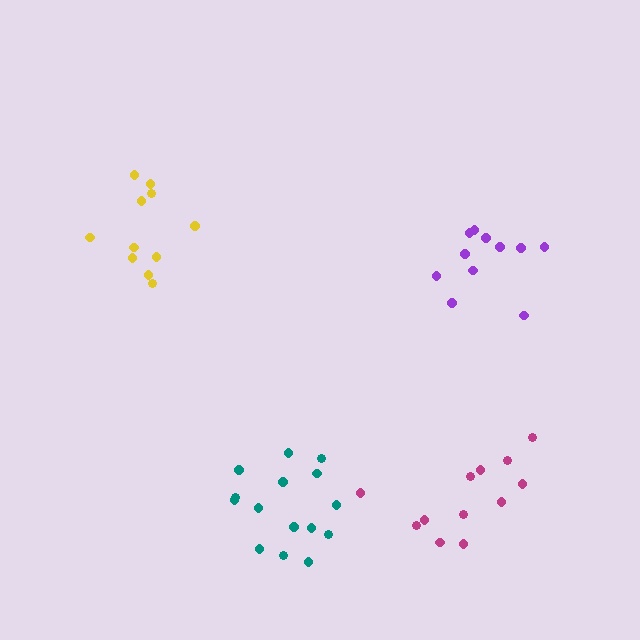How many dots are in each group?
Group 1: 15 dots, Group 2: 12 dots, Group 3: 11 dots, Group 4: 11 dots (49 total).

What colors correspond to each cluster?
The clusters are colored: teal, magenta, purple, yellow.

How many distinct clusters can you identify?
There are 4 distinct clusters.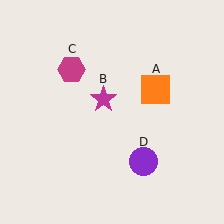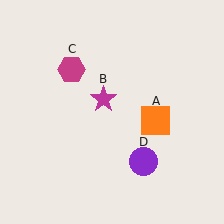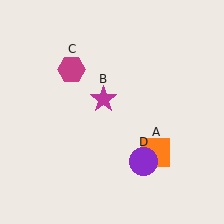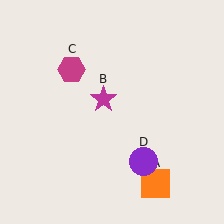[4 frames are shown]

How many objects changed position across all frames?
1 object changed position: orange square (object A).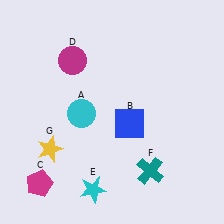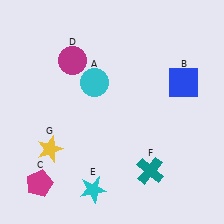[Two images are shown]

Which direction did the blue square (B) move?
The blue square (B) moved right.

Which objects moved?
The objects that moved are: the cyan circle (A), the blue square (B).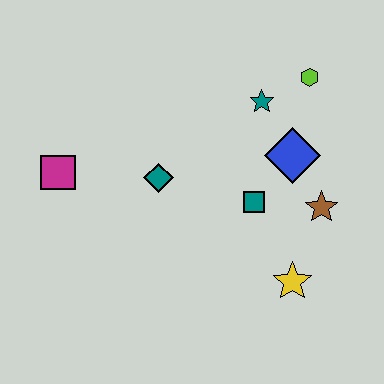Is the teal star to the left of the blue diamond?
Yes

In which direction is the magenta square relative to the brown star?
The magenta square is to the left of the brown star.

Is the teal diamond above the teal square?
Yes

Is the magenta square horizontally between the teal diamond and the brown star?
No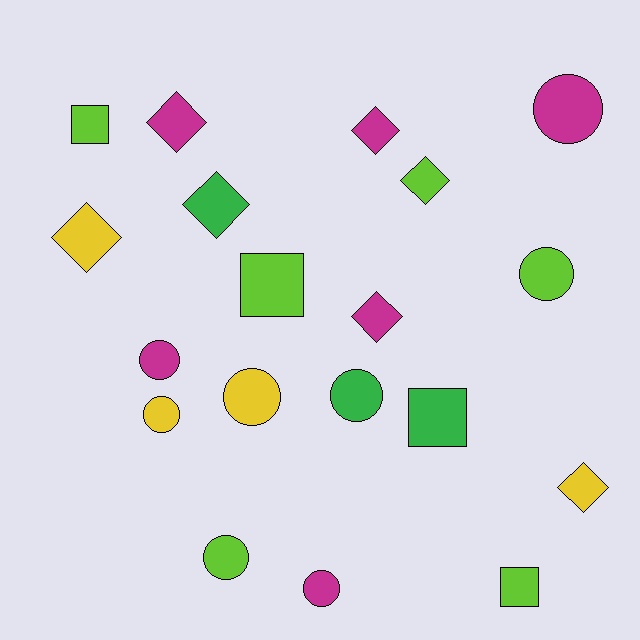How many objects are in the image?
There are 19 objects.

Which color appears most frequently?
Magenta, with 6 objects.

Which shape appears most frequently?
Circle, with 8 objects.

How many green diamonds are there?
There is 1 green diamond.